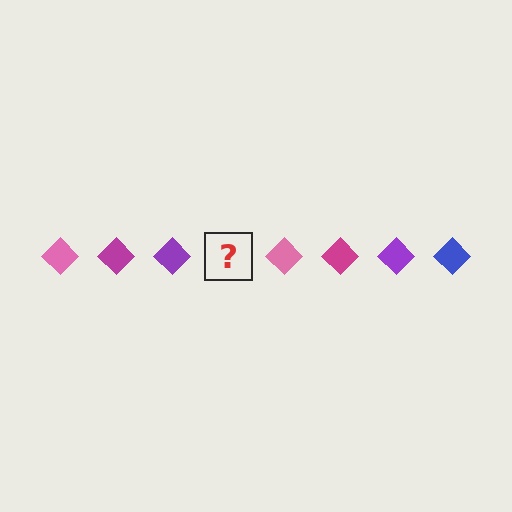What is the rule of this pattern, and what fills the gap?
The rule is that the pattern cycles through pink, magenta, purple, blue diamonds. The gap should be filled with a blue diamond.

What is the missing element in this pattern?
The missing element is a blue diamond.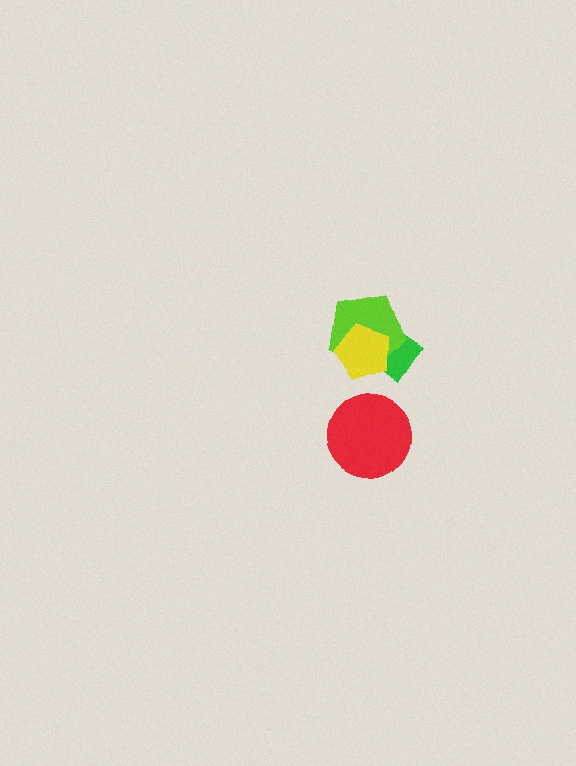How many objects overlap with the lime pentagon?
2 objects overlap with the lime pentagon.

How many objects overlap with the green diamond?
2 objects overlap with the green diamond.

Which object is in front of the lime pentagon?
The yellow pentagon is in front of the lime pentagon.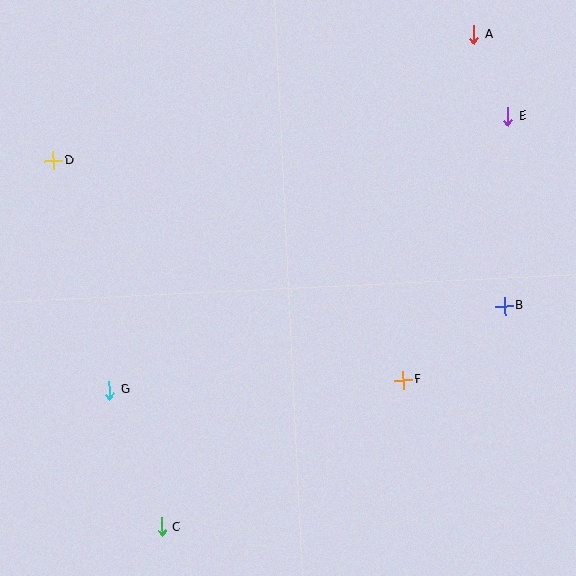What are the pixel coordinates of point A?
Point A is at (474, 35).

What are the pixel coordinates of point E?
Point E is at (508, 117).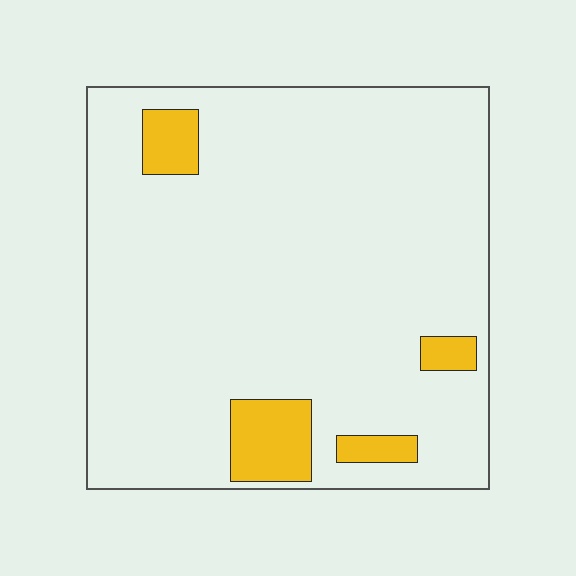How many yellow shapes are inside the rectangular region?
4.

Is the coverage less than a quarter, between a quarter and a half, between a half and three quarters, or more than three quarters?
Less than a quarter.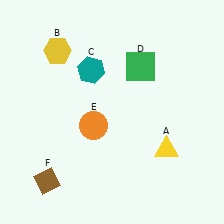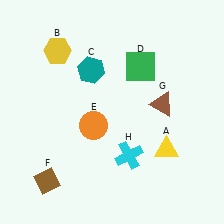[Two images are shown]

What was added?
A brown triangle (G), a cyan cross (H) were added in Image 2.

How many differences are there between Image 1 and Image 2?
There are 2 differences between the two images.